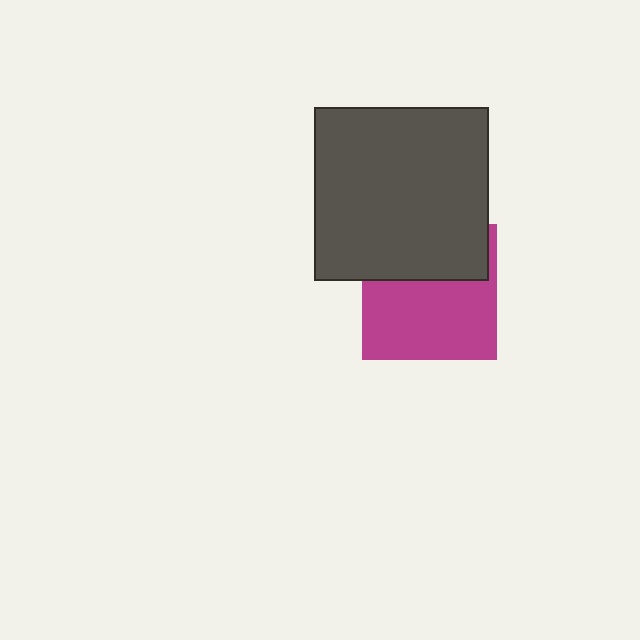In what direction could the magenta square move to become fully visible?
The magenta square could move down. That would shift it out from behind the dark gray square entirely.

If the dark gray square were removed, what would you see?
You would see the complete magenta square.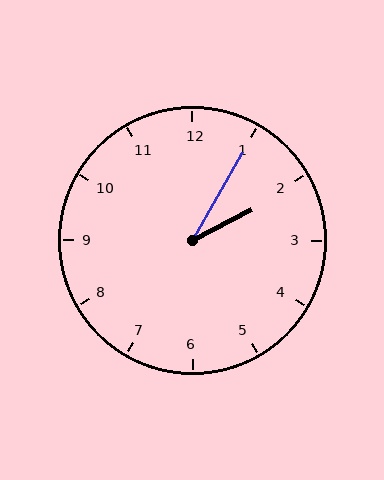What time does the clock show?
2:05.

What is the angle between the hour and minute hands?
Approximately 32 degrees.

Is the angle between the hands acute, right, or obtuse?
It is acute.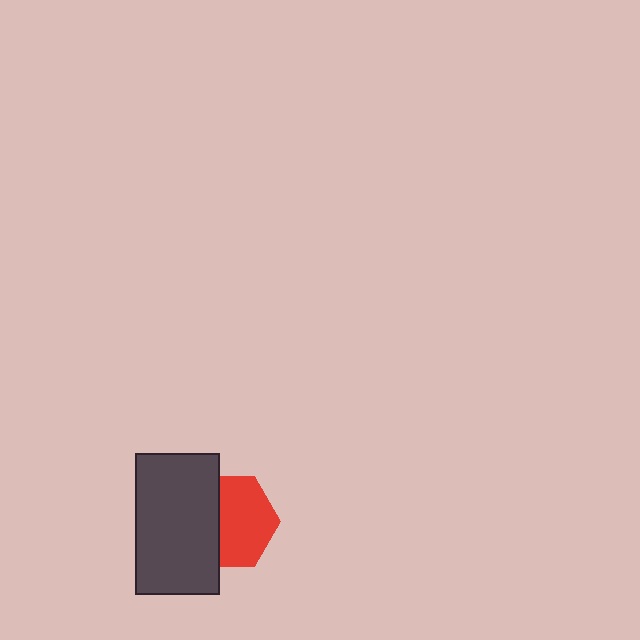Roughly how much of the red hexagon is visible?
About half of it is visible (roughly 62%).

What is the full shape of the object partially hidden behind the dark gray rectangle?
The partially hidden object is a red hexagon.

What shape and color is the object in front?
The object in front is a dark gray rectangle.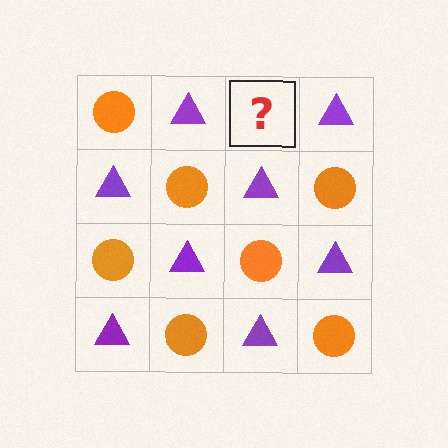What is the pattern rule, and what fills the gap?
The rule is that it alternates orange circle and purple triangle in a checkerboard pattern. The gap should be filled with an orange circle.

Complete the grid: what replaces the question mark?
The question mark should be replaced with an orange circle.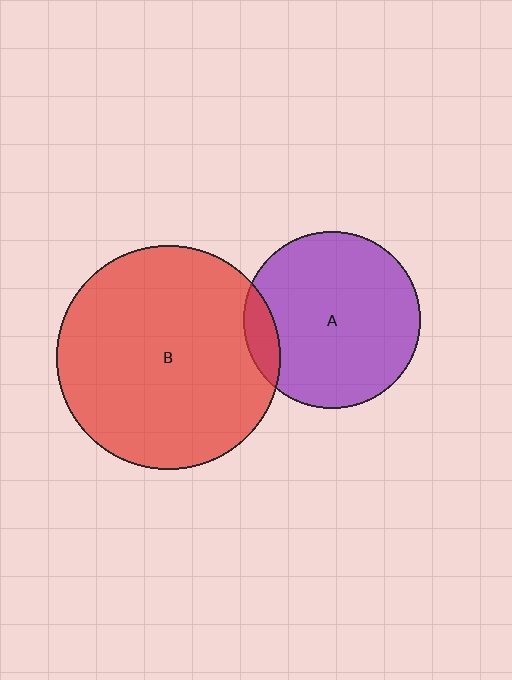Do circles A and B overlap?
Yes.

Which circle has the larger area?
Circle B (red).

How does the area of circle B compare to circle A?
Approximately 1.6 times.